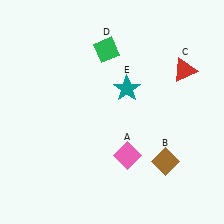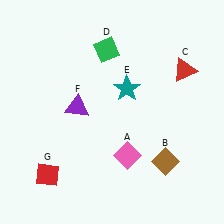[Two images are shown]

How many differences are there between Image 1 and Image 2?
There are 2 differences between the two images.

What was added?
A purple triangle (F), a red diamond (G) were added in Image 2.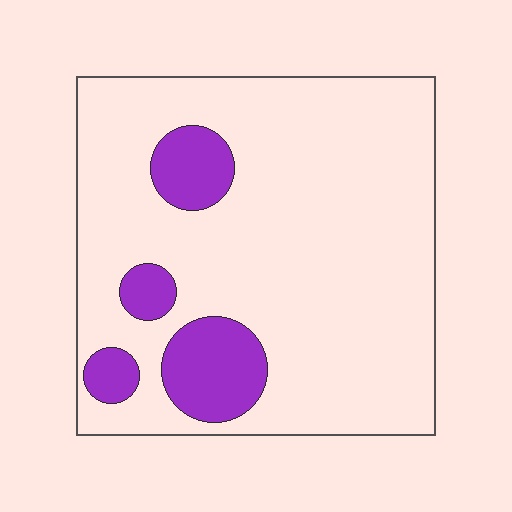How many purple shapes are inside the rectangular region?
4.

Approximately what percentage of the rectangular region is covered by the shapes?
Approximately 15%.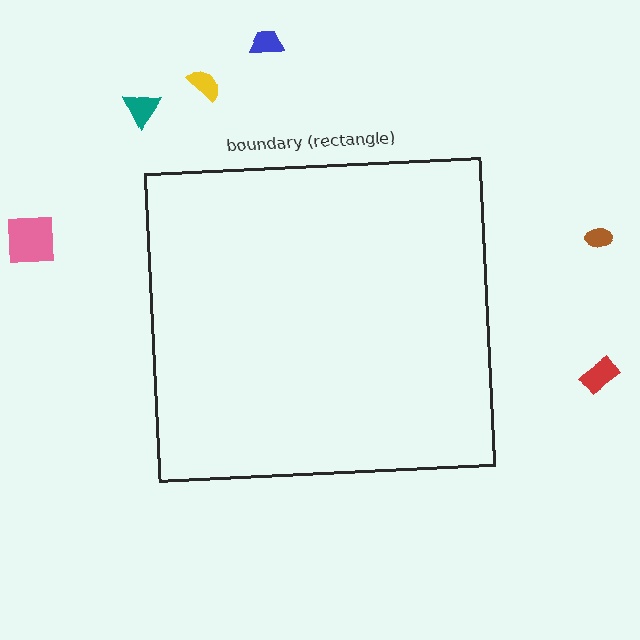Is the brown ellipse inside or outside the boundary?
Outside.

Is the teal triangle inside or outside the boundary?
Outside.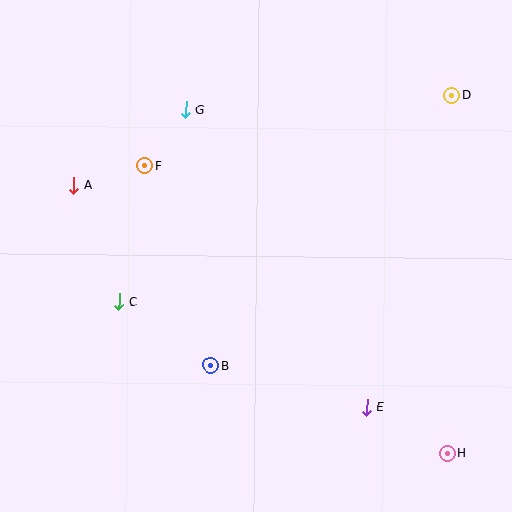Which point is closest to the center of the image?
Point B at (211, 365) is closest to the center.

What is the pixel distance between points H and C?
The distance between H and C is 362 pixels.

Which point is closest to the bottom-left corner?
Point C is closest to the bottom-left corner.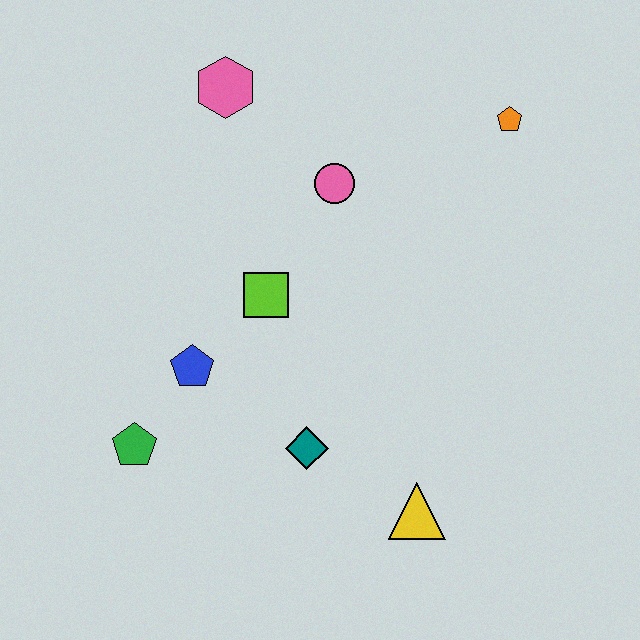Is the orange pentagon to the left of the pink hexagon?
No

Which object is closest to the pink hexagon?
The pink circle is closest to the pink hexagon.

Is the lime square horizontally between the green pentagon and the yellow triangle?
Yes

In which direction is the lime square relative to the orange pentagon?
The lime square is to the left of the orange pentagon.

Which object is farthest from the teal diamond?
The orange pentagon is farthest from the teal diamond.